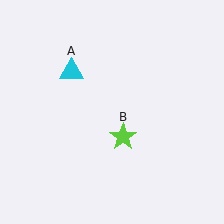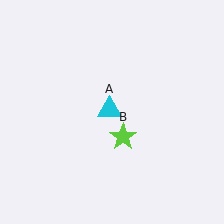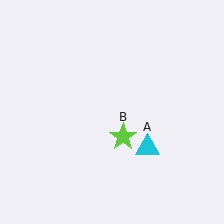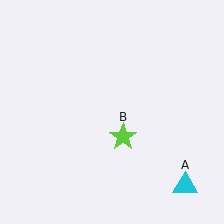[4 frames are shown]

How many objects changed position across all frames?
1 object changed position: cyan triangle (object A).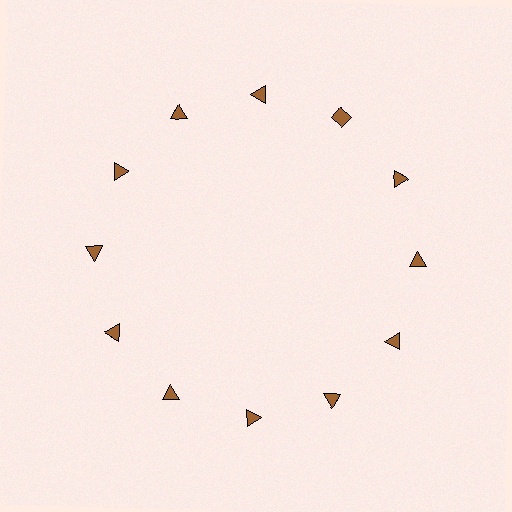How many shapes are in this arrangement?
There are 12 shapes arranged in a ring pattern.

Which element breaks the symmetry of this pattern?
The brown diamond at roughly the 1 o'clock position breaks the symmetry. All other shapes are brown triangles.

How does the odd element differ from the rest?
It has a different shape: diamond instead of triangle.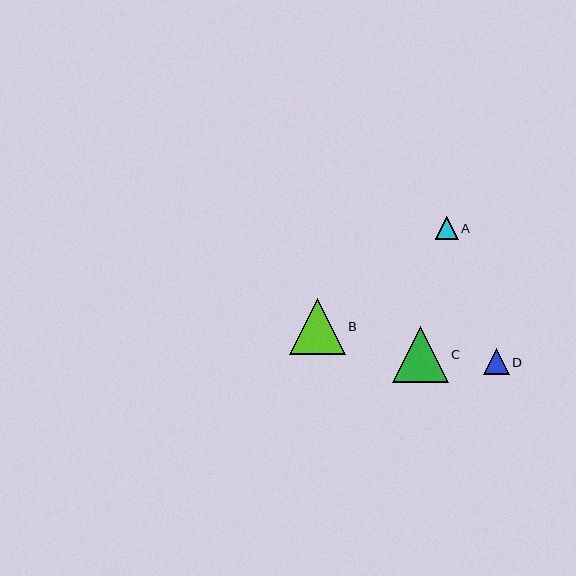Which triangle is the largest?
Triangle B is the largest with a size of approximately 56 pixels.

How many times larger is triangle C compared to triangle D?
Triangle C is approximately 2.2 times the size of triangle D.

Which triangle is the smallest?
Triangle A is the smallest with a size of approximately 23 pixels.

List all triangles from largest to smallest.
From largest to smallest: B, C, D, A.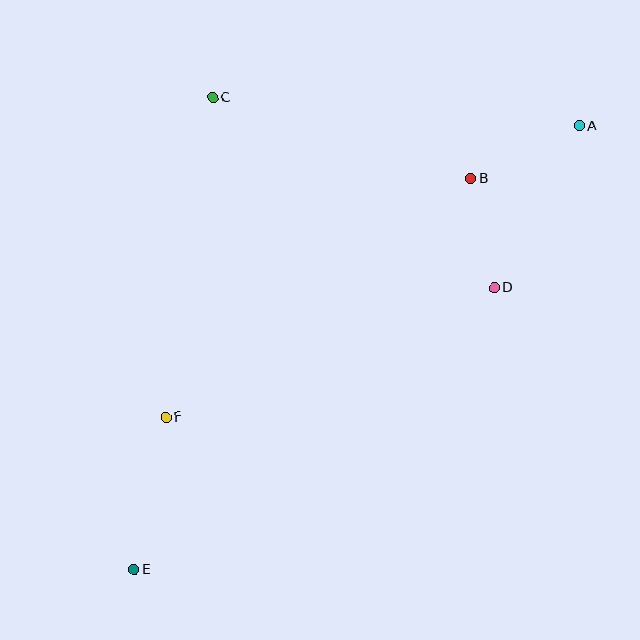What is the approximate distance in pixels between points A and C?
The distance between A and C is approximately 368 pixels.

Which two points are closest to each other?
Points B and D are closest to each other.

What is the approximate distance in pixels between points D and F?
The distance between D and F is approximately 353 pixels.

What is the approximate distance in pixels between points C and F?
The distance between C and F is approximately 323 pixels.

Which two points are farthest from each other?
Points A and E are farthest from each other.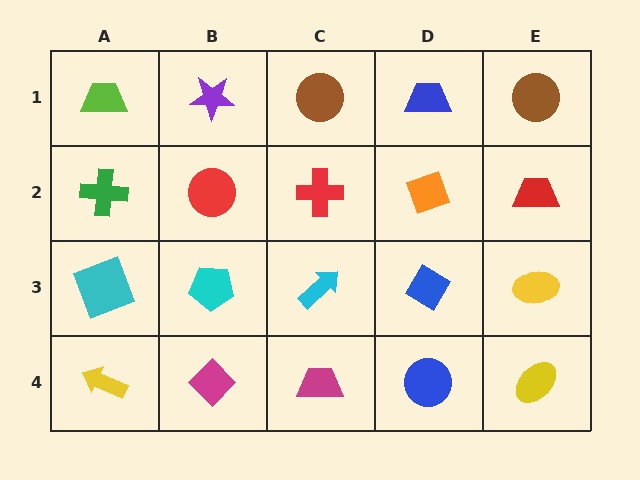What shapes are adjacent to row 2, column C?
A brown circle (row 1, column C), a cyan arrow (row 3, column C), a red circle (row 2, column B), an orange diamond (row 2, column D).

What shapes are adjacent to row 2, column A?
A lime trapezoid (row 1, column A), a cyan square (row 3, column A), a red circle (row 2, column B).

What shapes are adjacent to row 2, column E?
A brown circle (row 1, column E), a yellow ellipse (row 3, column E), an orange diamond (row 2, column D).